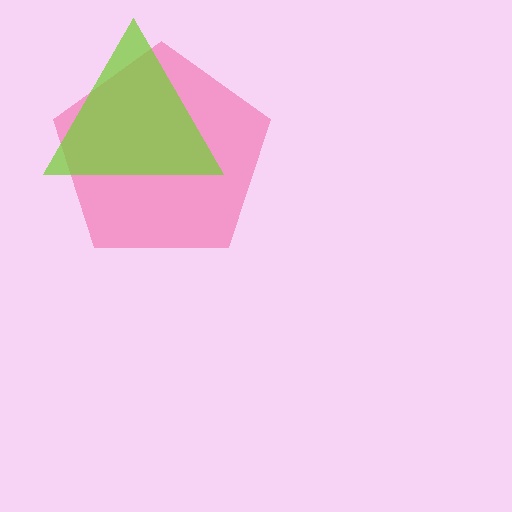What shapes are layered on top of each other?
The layered shapes are: a pink pentagon, a lime triangle.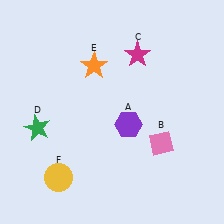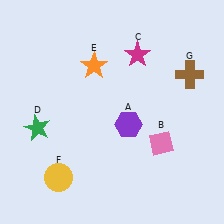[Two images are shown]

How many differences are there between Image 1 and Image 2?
There is 1 difference between the two images.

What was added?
A brown cross (G) was added in Image 2.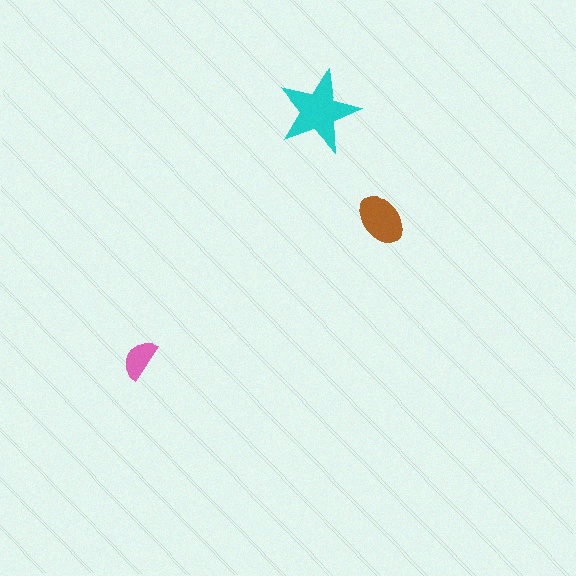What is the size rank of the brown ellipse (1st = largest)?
2nd.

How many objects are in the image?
There are 3 objects in the image.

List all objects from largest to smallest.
The cyan star, the brown ellipse, the pink semicircle.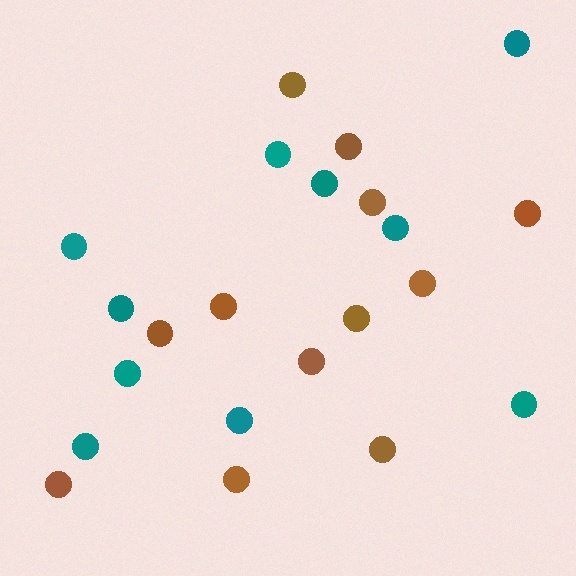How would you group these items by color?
There are 2 groups: one group of brown circles (12) and one group of teal circles (10).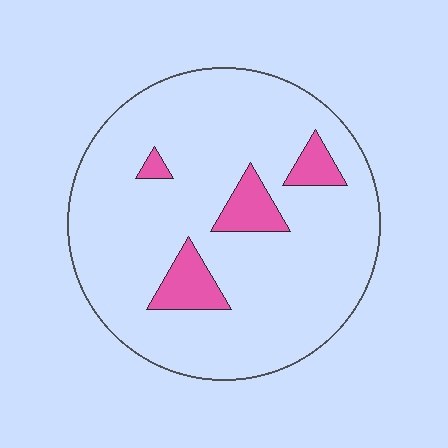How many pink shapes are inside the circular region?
4.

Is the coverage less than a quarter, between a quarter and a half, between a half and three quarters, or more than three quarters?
Less than a quarter.